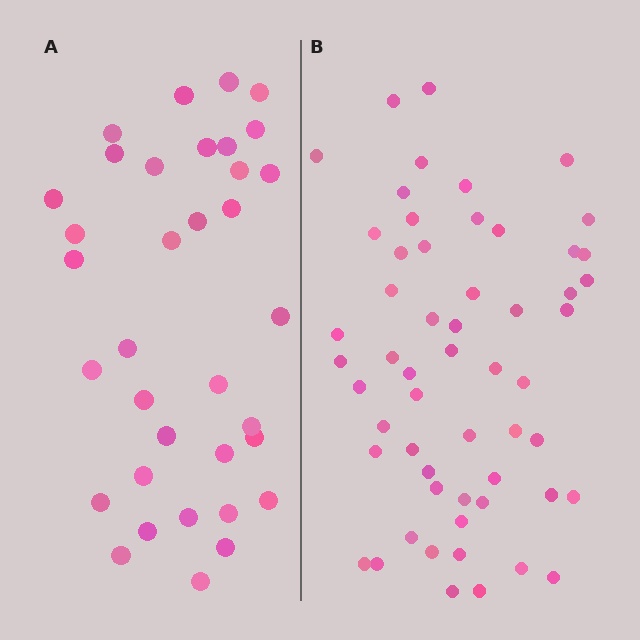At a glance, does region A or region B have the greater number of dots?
Region B (the right region) has more dots.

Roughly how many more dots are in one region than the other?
Region B has approximately 20 more dots than region A.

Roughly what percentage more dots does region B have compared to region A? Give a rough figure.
About 60% more.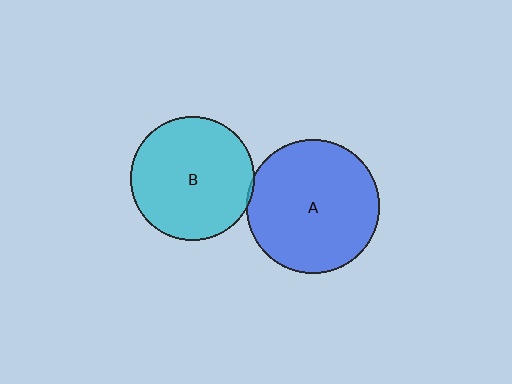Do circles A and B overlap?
Yes.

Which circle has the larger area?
Circle A (blue).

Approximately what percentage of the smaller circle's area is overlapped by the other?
Approximately 5%.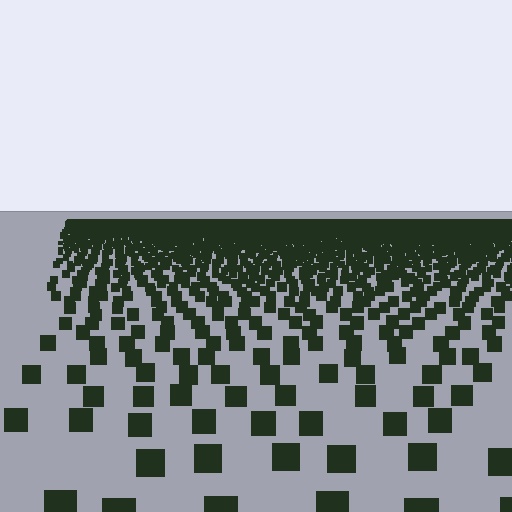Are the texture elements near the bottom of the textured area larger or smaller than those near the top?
Larger. Near the bottom, elements are closer to the viewer and appear at a bigger on-screen size.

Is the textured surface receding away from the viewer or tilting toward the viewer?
The surface is receding away from the viewer. Texture elements get smaller and denser toward the top.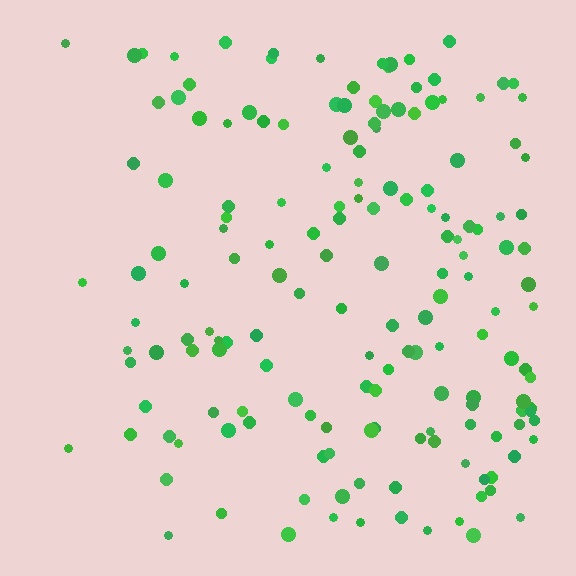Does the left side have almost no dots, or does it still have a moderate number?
Still a moderate number, just noticeably fewer than the right.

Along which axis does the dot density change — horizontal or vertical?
Horizontal.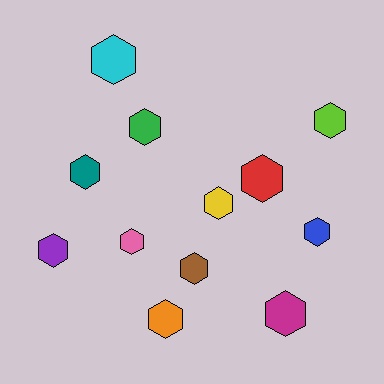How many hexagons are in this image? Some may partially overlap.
There are 12 hexagons.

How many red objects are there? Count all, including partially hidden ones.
There is 1 red object.